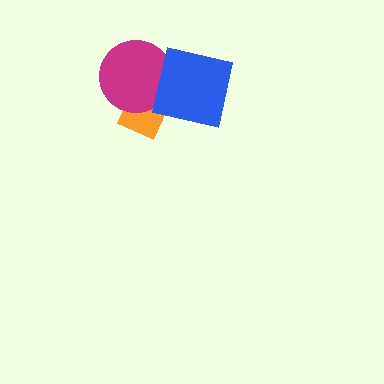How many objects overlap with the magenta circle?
2 objects overlap with the magenta circle.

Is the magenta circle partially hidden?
Yes, it is partially covered by another shape.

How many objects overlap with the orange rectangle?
2 objects overlap with the orange rectangle.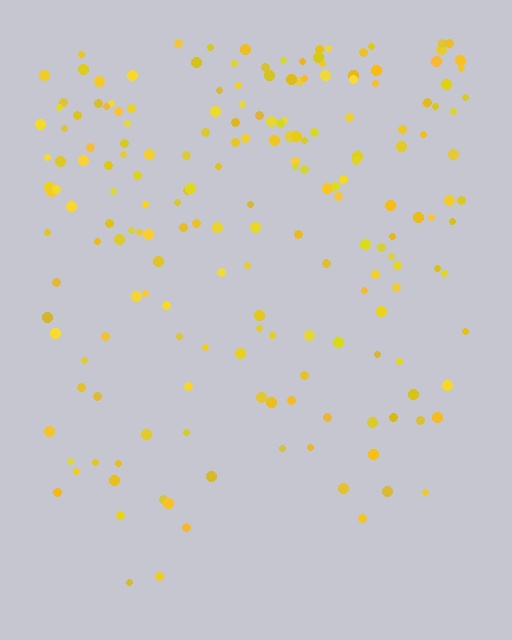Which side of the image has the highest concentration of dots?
The top.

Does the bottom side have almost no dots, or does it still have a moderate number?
Still a moderate number, just noticeably fewer than the top.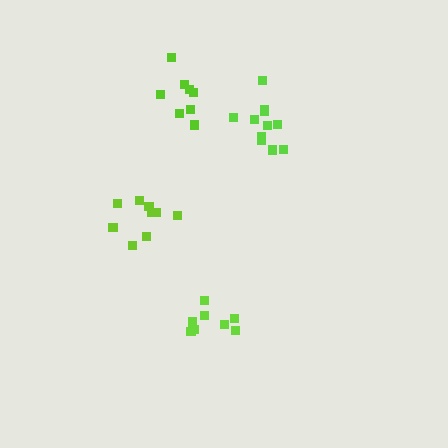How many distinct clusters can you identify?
There are 4 distinct clusters.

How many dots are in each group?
Group 1: 9 dots, Group 2: 8 dots, Group 3: 11 dots, Group 4: 8 dots (36 total).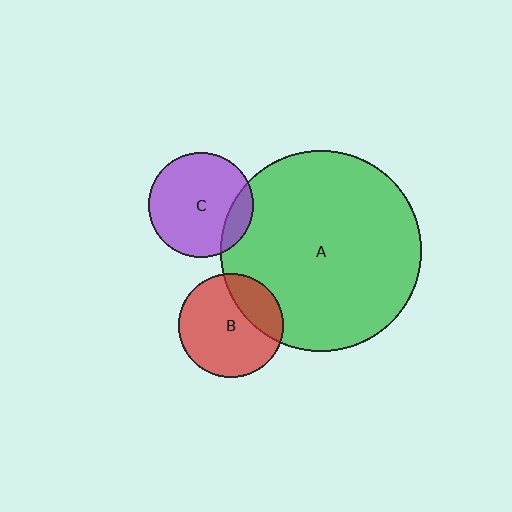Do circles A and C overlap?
Yes.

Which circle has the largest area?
Circle A (green).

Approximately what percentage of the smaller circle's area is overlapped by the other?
Approximately 15%.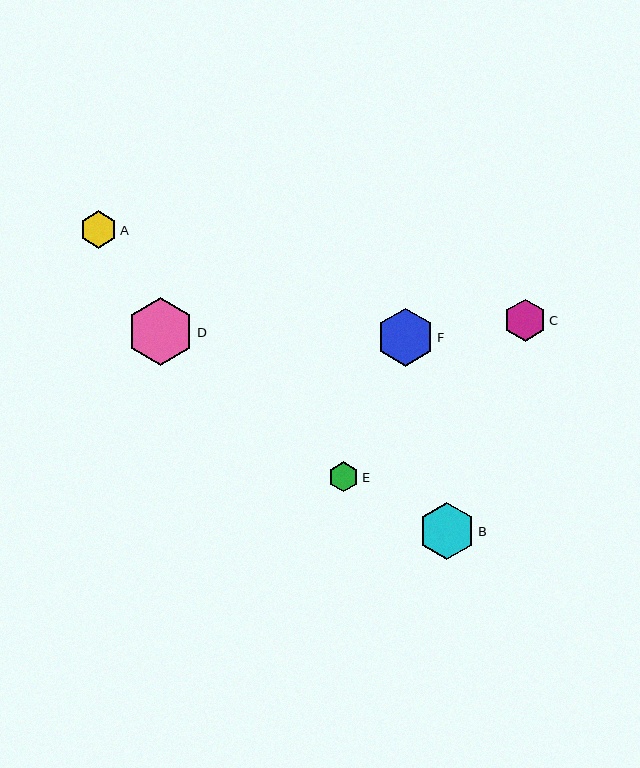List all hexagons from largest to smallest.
From largest to smallest: D, F, B, C, A, E.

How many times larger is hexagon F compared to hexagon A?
Hexagon F is approximately 1.5 times the size of hexagon A.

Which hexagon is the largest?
Hexagon D is the largest with a size of approximately 68 pixels.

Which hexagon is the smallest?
Hexagon E is the smallest with a size of approximately 30 pixels.